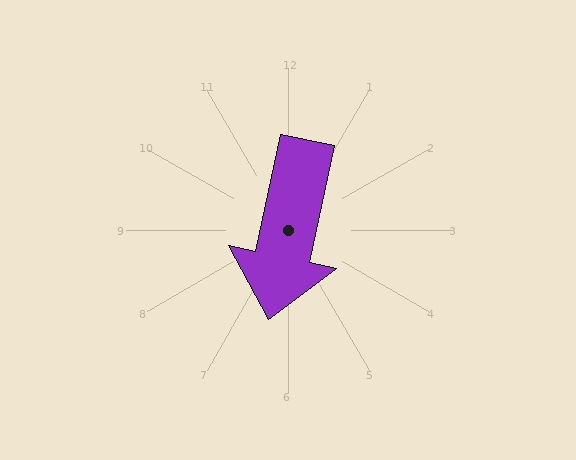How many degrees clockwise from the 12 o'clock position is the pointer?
Approximately 192 degrees.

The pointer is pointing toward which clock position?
Roughly 6 o'clock.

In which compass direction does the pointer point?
South.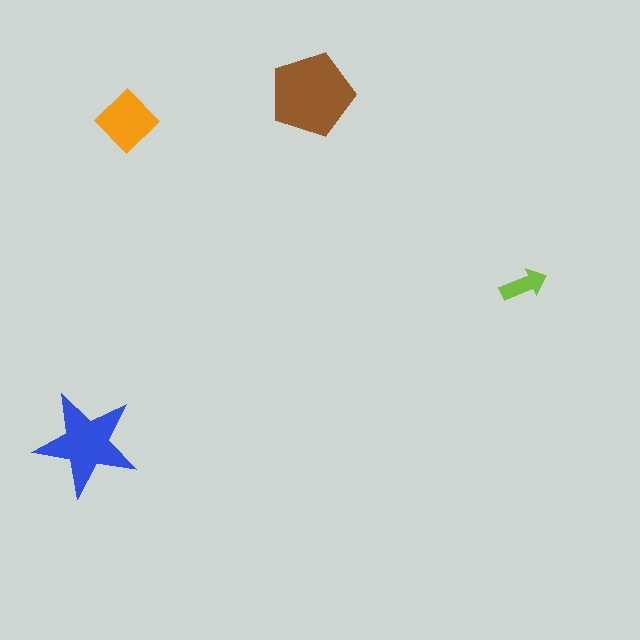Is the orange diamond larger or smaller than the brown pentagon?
Smaller.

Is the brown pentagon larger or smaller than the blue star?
Larger.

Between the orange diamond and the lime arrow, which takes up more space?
The orange diamond.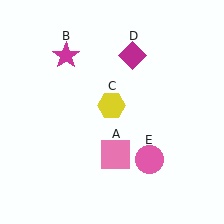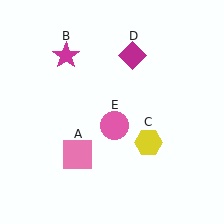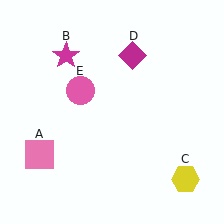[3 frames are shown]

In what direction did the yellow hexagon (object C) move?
The yellow hexagon (object C) moved down and to the right.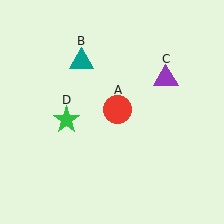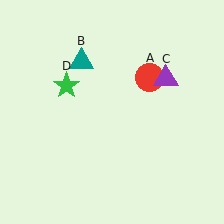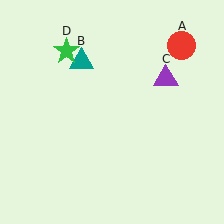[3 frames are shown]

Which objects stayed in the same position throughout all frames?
Teal triangle (object B) and purple triangle (object C) remained stationary.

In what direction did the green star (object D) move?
The green star (object D) moved up.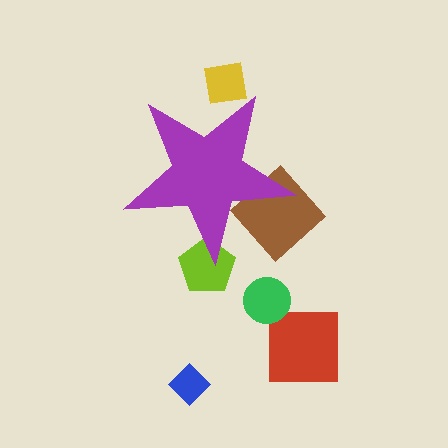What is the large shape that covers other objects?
A purple star.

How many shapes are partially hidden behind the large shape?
3 shapes are partially hidden.